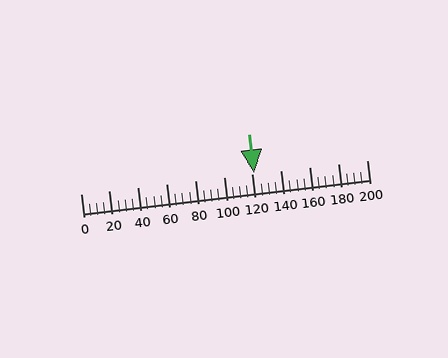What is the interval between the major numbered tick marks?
The major tick marks are spaced 20 units apart.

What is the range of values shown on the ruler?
The ruler shows values from 0 to 200.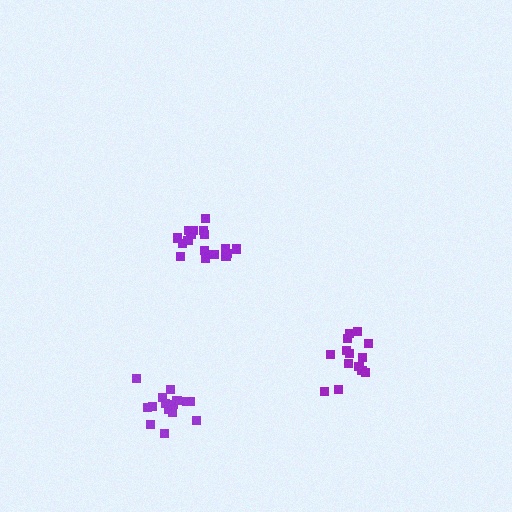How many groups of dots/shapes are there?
There are 3 groups.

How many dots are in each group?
Group 1: 15 dots, Group 2: 17 dots, Group 3: 14 dots (46 total).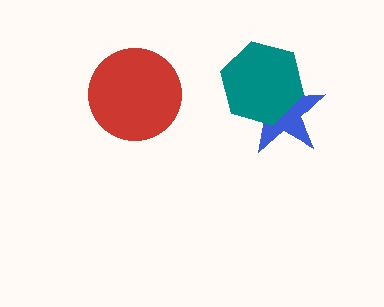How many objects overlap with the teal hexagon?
1 object overlaps with the teal hexagon.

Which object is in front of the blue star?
The teal hexagon is in front of the blue star.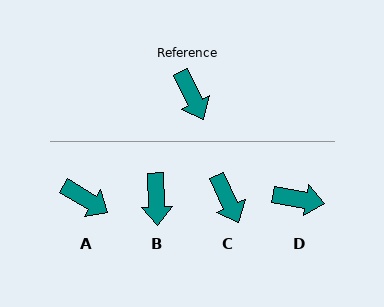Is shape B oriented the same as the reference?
No, it is off by about 24 degrees.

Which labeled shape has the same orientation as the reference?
C.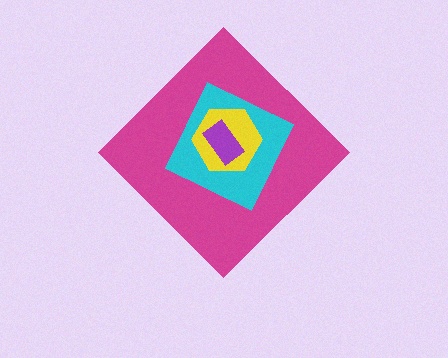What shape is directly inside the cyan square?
The yellow hexagon.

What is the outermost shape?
The magenta diamond.